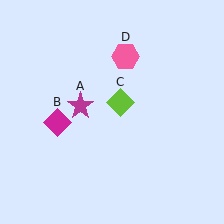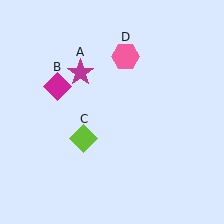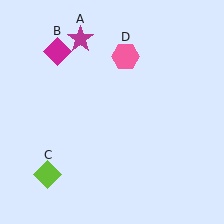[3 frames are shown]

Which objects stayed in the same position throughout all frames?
Pink hexagon (object D) remained stationary.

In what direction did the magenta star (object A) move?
The magenta star (object A) moved up.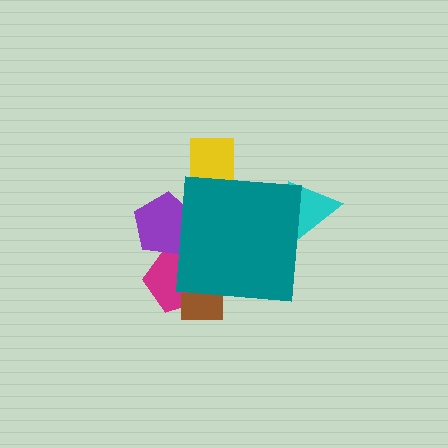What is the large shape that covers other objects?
A teal square.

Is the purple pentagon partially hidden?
Yes, the purple pentagon is partially hidden behind the teal square.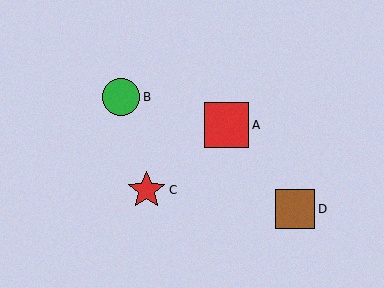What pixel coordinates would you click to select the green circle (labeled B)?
Click at (121, 97) to select the green circle B.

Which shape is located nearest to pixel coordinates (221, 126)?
The red square (labeled A) at (226, 125) is nearest to that location.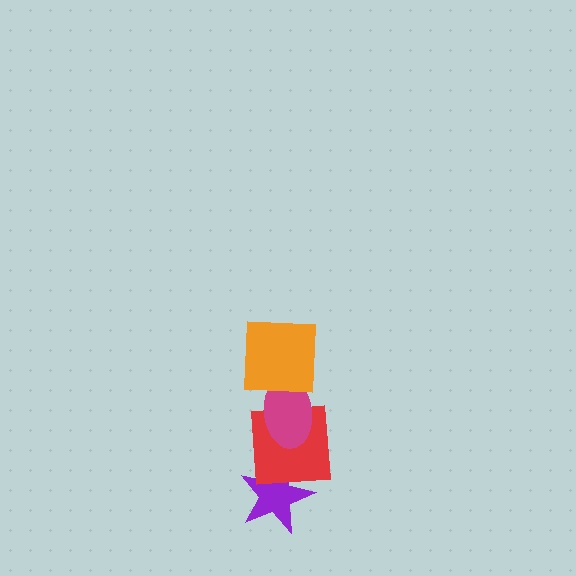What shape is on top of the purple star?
The red square is on top of the purple star.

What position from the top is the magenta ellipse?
The magenta ellipse is 2nd from the top.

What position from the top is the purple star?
The purple star is 4th from the top.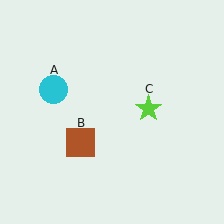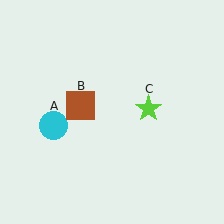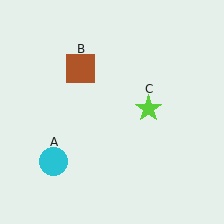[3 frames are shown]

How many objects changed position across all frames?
2 objects changed position: cyan circle (object A), brown square (object B).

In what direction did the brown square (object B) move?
The brown square (object B) moved up.